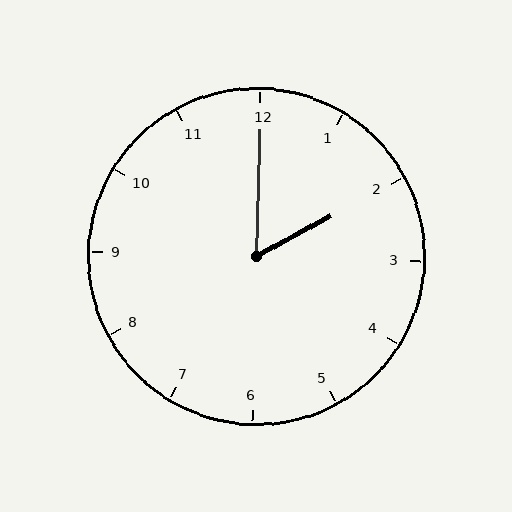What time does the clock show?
2:00.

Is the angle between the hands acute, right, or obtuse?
It is acute.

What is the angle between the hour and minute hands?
Approximately 60 degrees.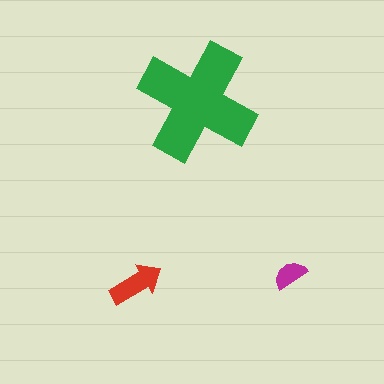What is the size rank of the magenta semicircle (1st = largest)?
3rd.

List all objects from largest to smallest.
The green cross, the red arrow, the magenta semicircle.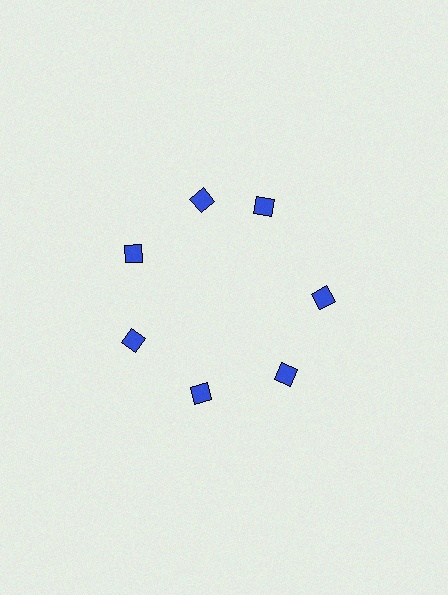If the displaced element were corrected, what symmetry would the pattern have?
It would have 7-fold rotational symmetry — the pattern would map onto itself every 51 degrees.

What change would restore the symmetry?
The symmetry would be restored by rotating it back into even spacing with its neighbors so that all 7 diamonds sit at equal angles and equal distance from the center.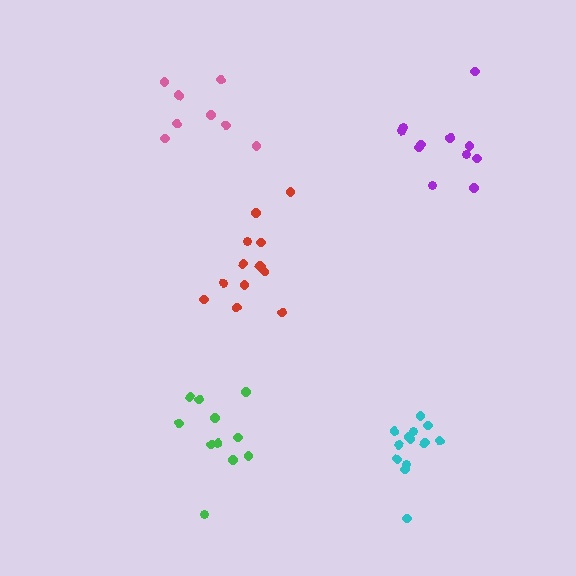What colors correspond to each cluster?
The clusters are colored: cyan, purple, green, pink, red.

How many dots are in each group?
Group 1: 13 dots, Group 2: 11 dots, Group 3: 11 dots, Group 4: 8 dots, Group 5: 13 dots (56 total).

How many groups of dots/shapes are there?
There are 5 groups.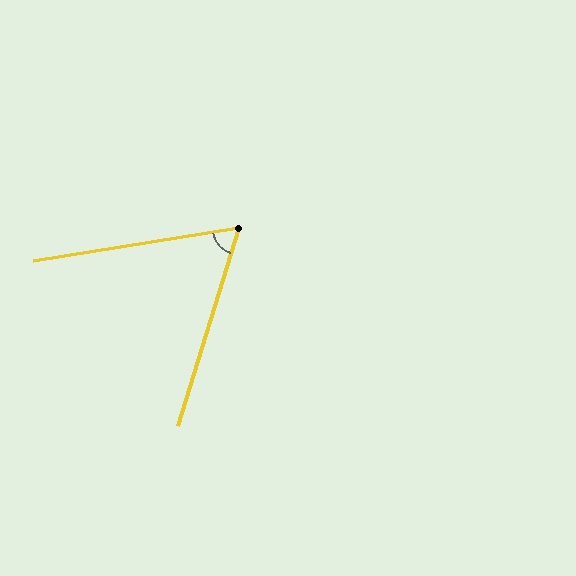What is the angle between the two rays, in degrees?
Approximately 64 degrees.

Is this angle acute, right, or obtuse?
It is acute.